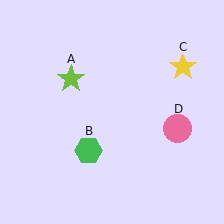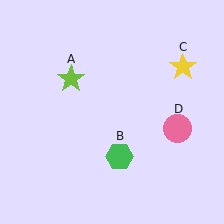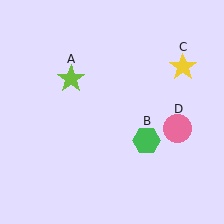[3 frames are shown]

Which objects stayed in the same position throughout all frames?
Lime star (object A) and yellow star (object C) and pink circle (object D) remained stationary.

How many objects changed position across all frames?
1 object changed position: green hexagon (object B).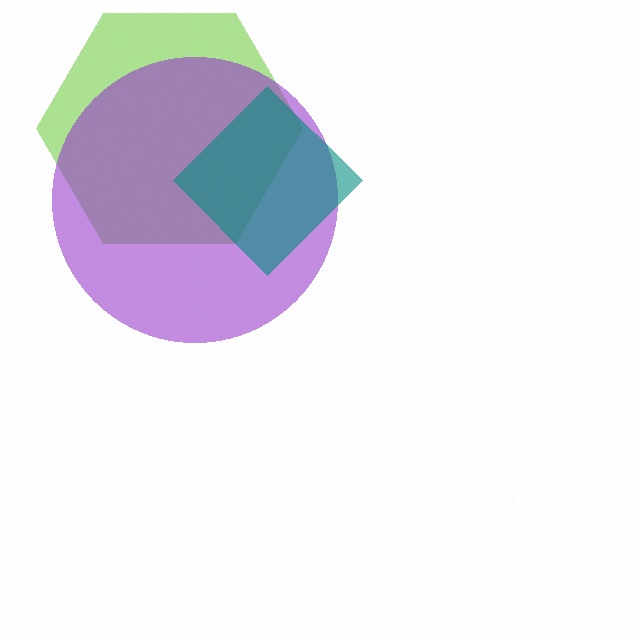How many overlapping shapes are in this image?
There are 3 overlapping shapes in the image.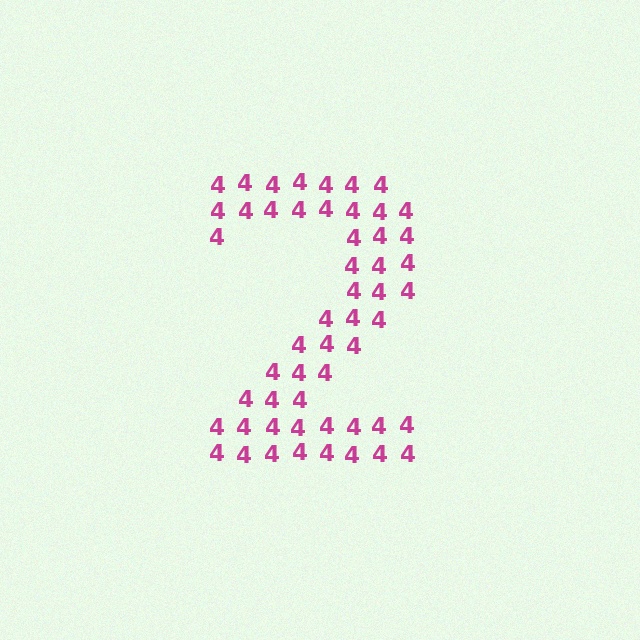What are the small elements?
The small elements are digit 4's.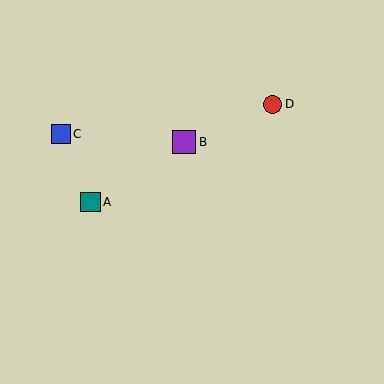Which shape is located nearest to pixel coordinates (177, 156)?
The purple square (labeled B) at (184, 142) is nearest to that location.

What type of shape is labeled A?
Shape A is a teal square.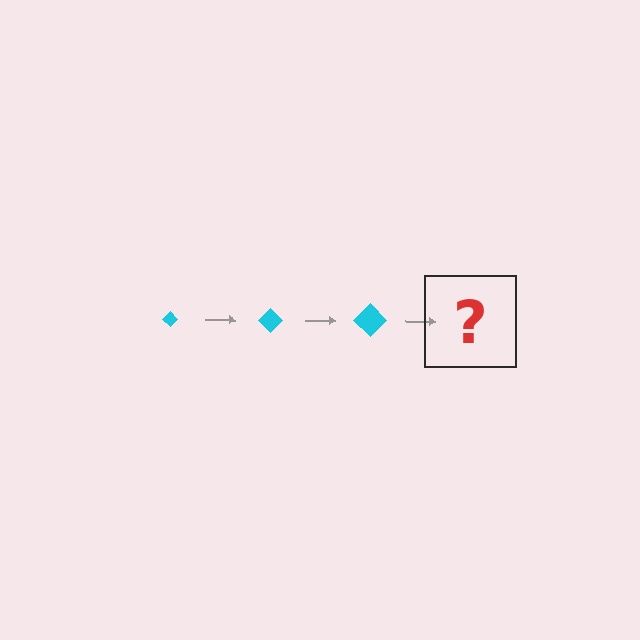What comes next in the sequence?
The next element should be a cyan diamond, larger than the previous one.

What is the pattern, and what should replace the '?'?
The pattern is that the diamond gets progressively larger each step. The '?' should be a cyan diamond, larger than the previous one.